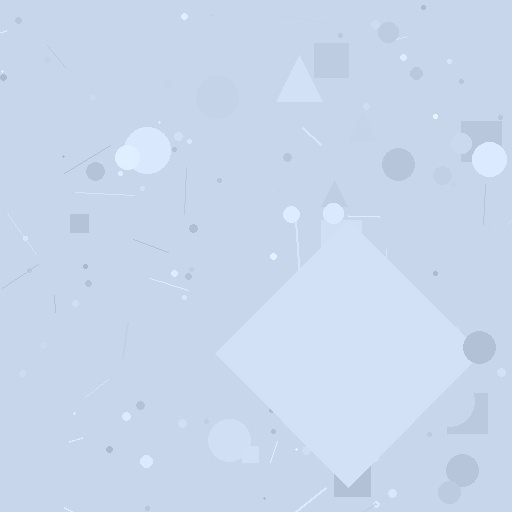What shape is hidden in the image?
A diamond is hidden in the image.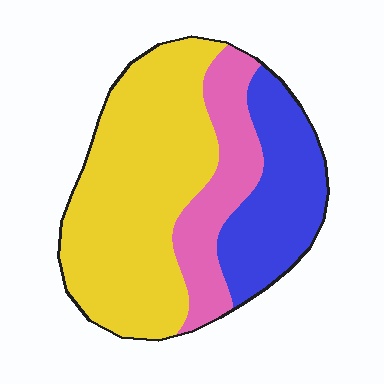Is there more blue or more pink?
Blue.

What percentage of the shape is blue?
Blue takes up about one quarter (1/4) of the shape.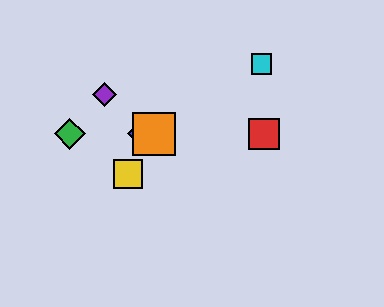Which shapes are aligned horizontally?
The red square, the blue diamond, the green diamond, the orange square are aligned horizontally.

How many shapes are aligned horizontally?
4 shapes (the red square, the blue diamond, the green diamond, the orange square) are aligned horizontally.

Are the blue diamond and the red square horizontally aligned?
Yes, both are at y≈134.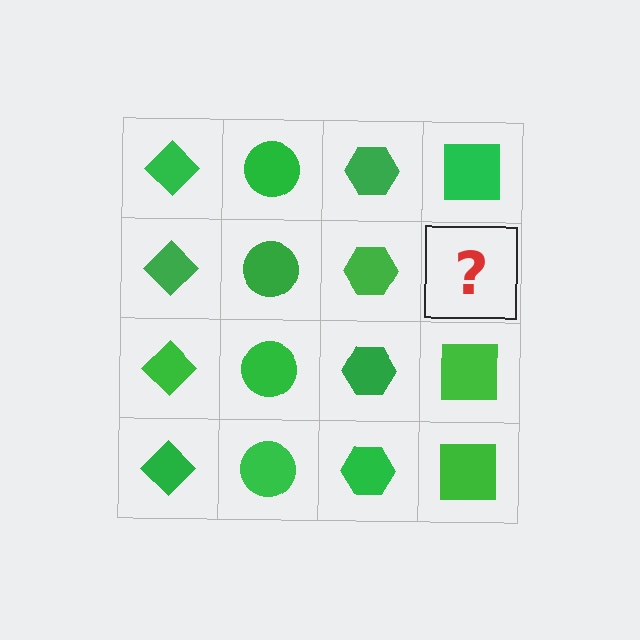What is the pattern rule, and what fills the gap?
The rule is that each column has a consistent shape. The gap should be filled with a green square.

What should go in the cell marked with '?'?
The missing cell should contain a green square.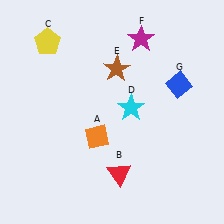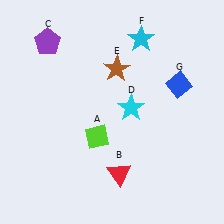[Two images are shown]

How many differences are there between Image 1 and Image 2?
There are 3 differences between the two images.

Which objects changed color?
A changed from orange to lime. C changed from yellow to purple. F changed from magenta to cyan.